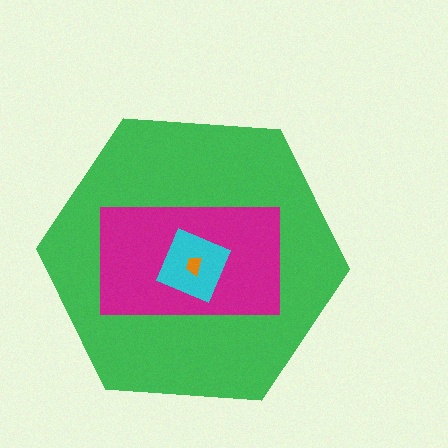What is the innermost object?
The orange trapezoid.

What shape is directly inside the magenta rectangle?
The cyan diamond.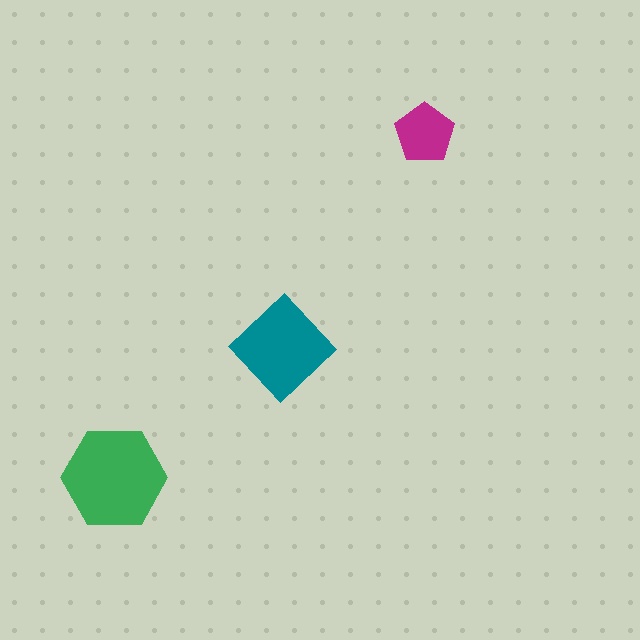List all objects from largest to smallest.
The green hexagon, the teal diamond, the magenta pentagon.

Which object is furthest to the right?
The magenta pentagon is rightmost.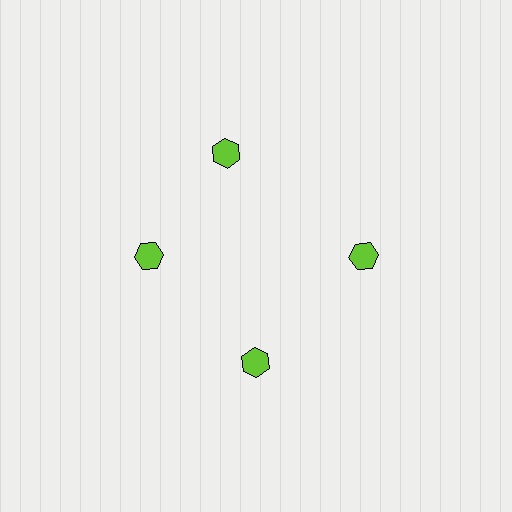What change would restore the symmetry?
The symmetry would be restored by rotating it back into even spacing with its neighbors so that all 4 hexagons sit at equal angles and equal distance from the center.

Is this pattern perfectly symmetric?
No. The 4 lime hexagons are arranged in a ring, but one element near the 12 o'clock position is rotated out of alignment along the ring, breaking the 4-fold rotational symmetry.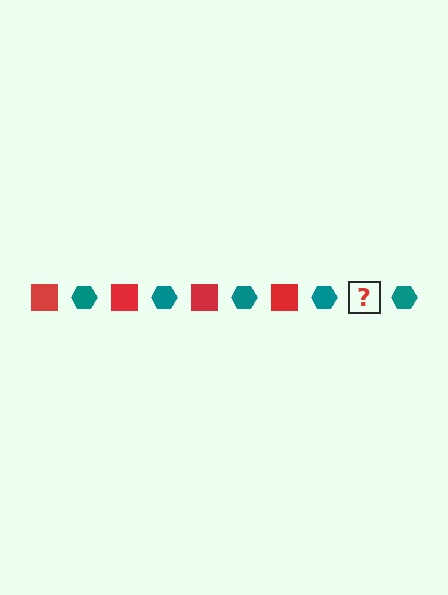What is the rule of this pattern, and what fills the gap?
The rule is that the pattern alternates between red square and teal hexagon. The gap should be filled with a red square.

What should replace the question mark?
The question mark should be replaced with a red square.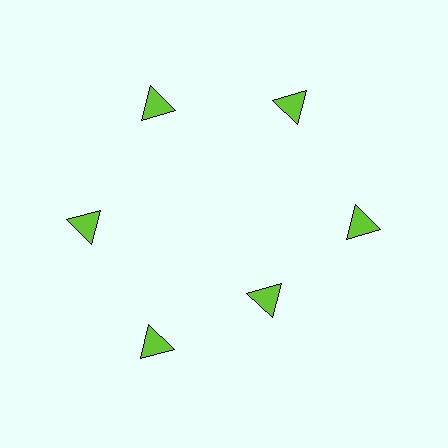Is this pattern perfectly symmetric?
No. The 6 lime triangles are arranged in a ring, but one element near the 5 o'clock position is pulled inward toward the center, breaking the 6-fold rotational symmetry.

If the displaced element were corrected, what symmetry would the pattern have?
It would have 6-fold rotational symmetry — the pattern would map onto itself every 60 degrees.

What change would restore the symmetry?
The symmetry would be restored by moving it outward, back onto the ring so that all 6 triangles sit at equal angles and equal distance from the center.